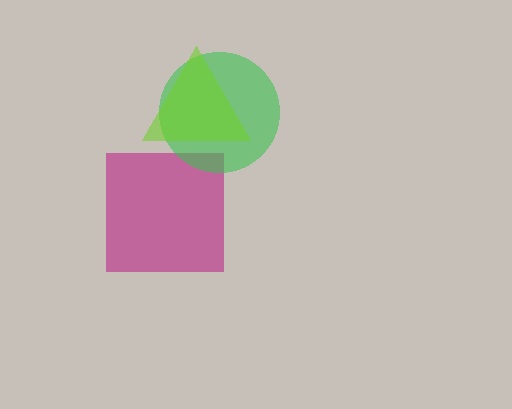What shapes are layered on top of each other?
The layered shapes are: a magenta square, a green circle, a lime triangle.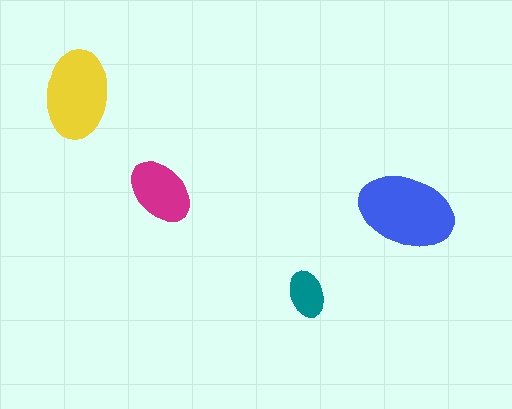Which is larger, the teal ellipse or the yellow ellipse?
The yellow one.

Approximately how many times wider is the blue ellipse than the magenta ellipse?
About 1.5 times wider.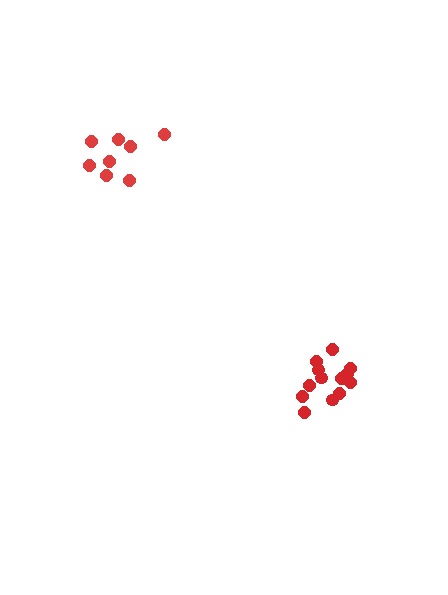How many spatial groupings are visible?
There are 2 spatial groupings.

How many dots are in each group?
Group 1: 13 dots, Group 2: 8 dots (21 total).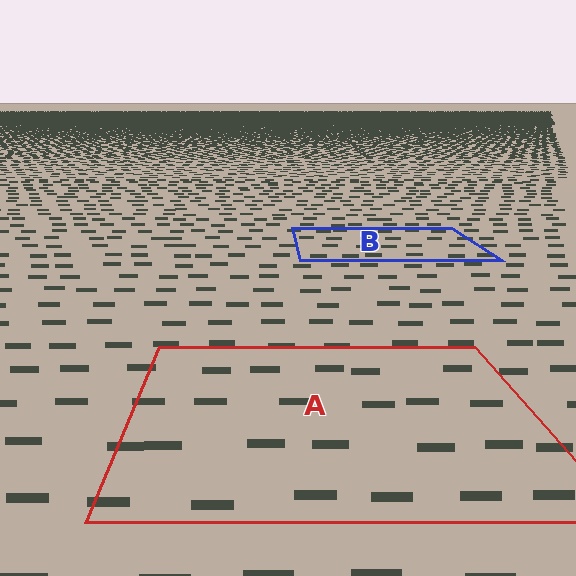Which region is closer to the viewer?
Region A is closer. The texture elements there are larger and more spread out.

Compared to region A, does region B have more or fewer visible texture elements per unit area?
Region B has more texture elements per unit area — they are packed more densely because it is farther away.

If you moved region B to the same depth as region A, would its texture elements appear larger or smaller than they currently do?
They would appear larger. At a closer depth, the same texture elements are projected at a bigger on-screen size.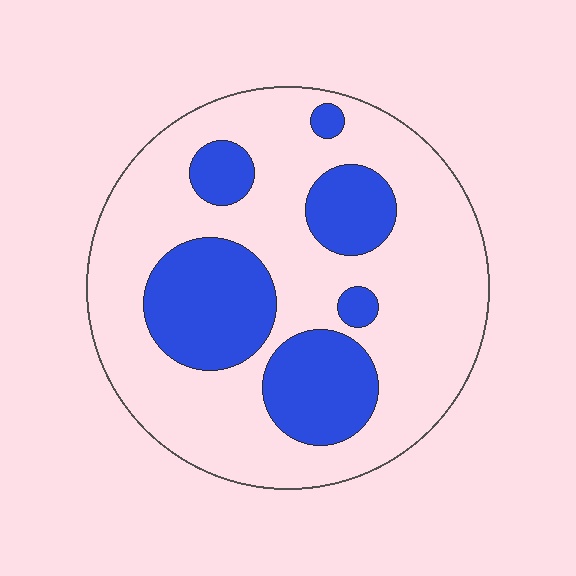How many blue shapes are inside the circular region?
6.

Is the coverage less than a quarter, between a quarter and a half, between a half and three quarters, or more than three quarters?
Between a quarter and a half.